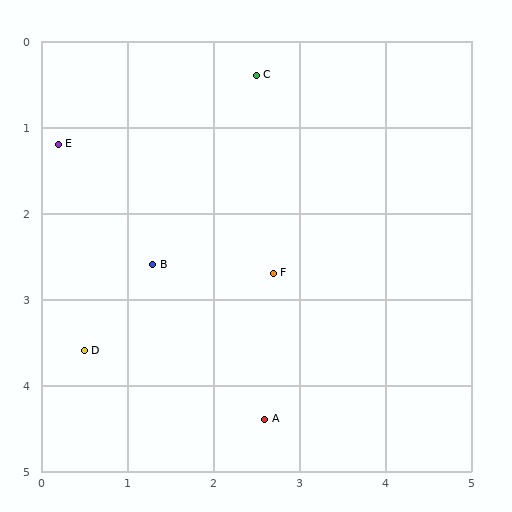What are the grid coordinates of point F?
Point F is at approximately (2.7, 2.7).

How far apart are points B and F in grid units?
Points B and F are about 1.4 grid units apart.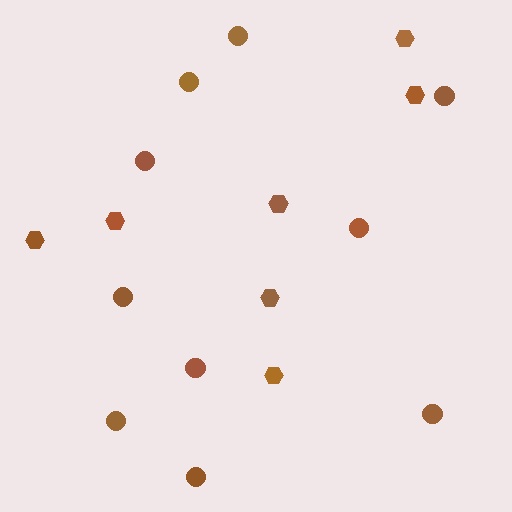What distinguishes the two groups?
There are 2 groups: one group of circles (10) and one group of hexagons (7).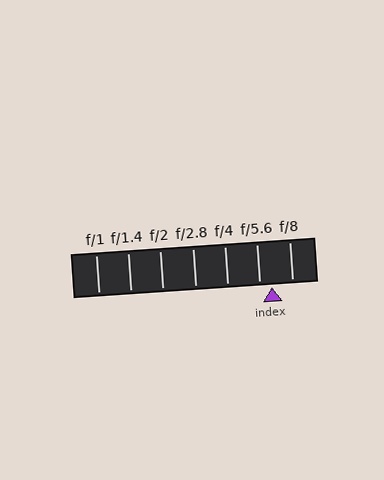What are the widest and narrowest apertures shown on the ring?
The widest aperture shown is f/1 and the narrowest is f/8.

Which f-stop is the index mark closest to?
The index mark is closest to f/5.6.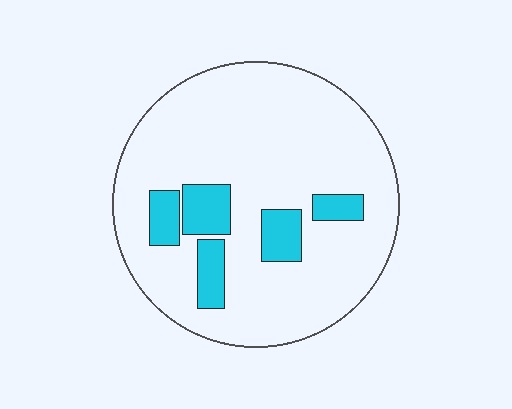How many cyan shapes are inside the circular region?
5.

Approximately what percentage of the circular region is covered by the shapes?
Approximately 15%.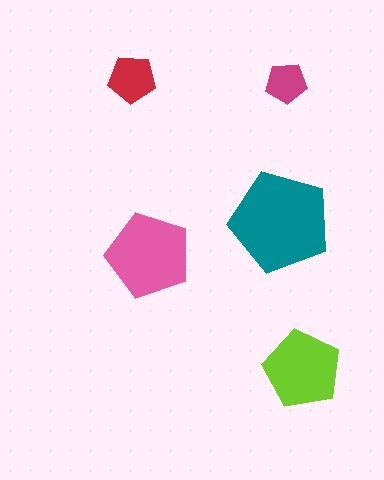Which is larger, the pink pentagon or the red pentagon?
The pink one.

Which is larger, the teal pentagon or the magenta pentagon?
The teal one.